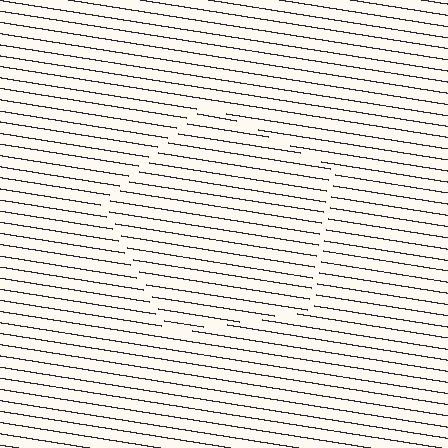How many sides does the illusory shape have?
5 sides — the line-ends trace a pentagon.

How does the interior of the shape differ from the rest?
The interior of the shape contains the same grating, shifted by half a period — the contour is defined by the phase discontinuity where line-ends from the inner and outer gratings abut.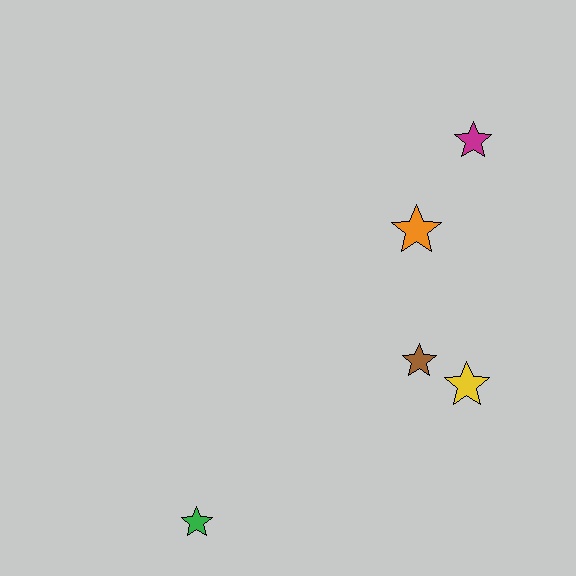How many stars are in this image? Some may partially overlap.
There are 5 stars.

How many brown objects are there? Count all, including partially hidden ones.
There is 1 brown object.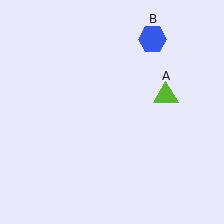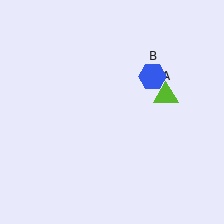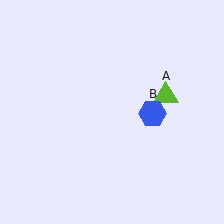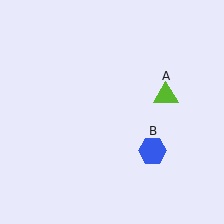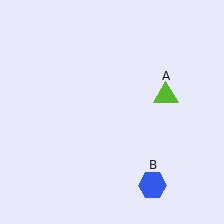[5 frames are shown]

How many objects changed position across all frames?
1 object changed position: blue hexagon (object B).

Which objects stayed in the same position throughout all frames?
Lime triangle (object A) remained stationary.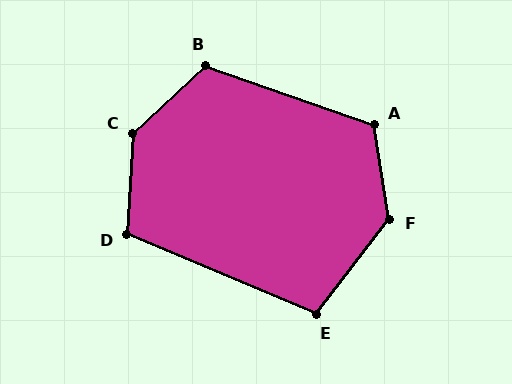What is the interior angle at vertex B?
Approximately 118 degrees (obtuse).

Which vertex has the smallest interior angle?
E, at approximately 105 degrees.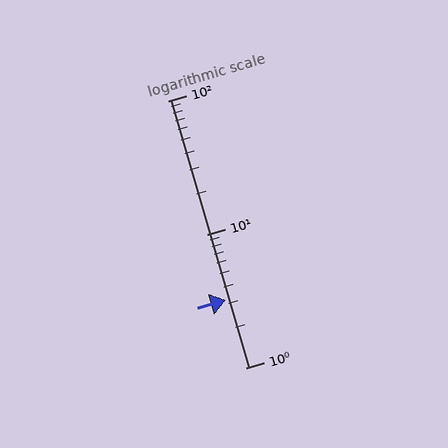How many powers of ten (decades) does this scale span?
The scale spans 2 decades, from 1 to 100.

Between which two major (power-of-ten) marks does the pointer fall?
The pointer is between 1 and 10.